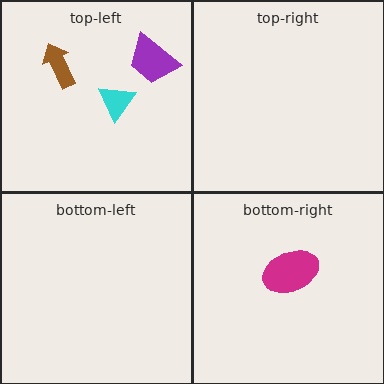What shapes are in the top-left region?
The purple trapezoid, the cyan triangle, the brown arrow.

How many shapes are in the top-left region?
3.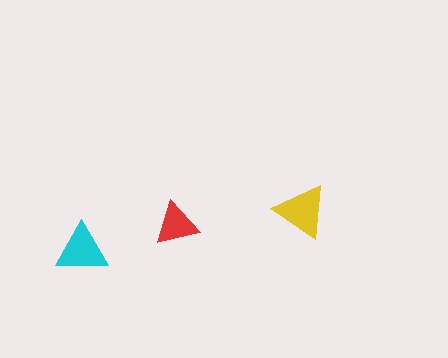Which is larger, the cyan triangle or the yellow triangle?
The yellow one.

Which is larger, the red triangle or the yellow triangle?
The yellow one.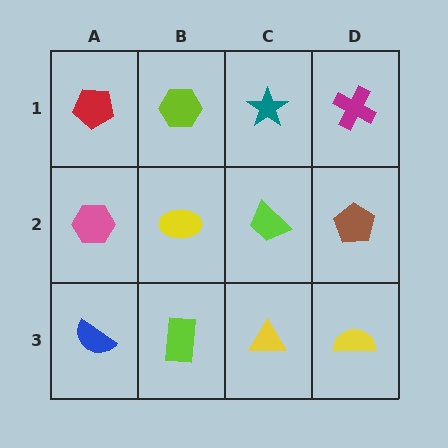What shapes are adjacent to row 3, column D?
A brown pentagon (row 2, column D), a yellow triangle (row 3, column C).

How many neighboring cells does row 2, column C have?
4.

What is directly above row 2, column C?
A teal star.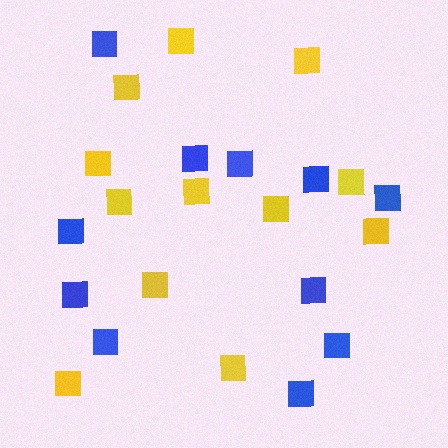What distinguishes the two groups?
There are 2 groups: one group of yellow squares (12) and one group of blue squares (11).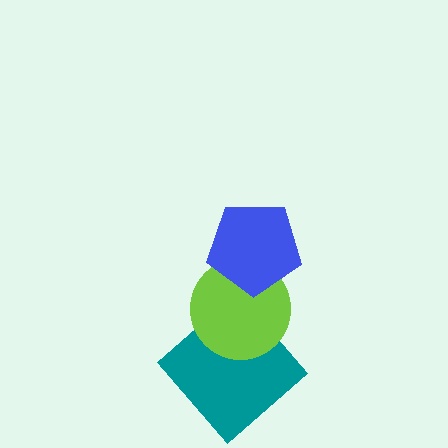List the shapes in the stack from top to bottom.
From top to bottom: the blue pentagon, the lime circle, the teal diamond.